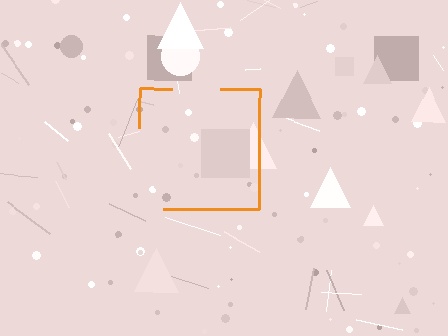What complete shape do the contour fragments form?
The contour fragments form a square.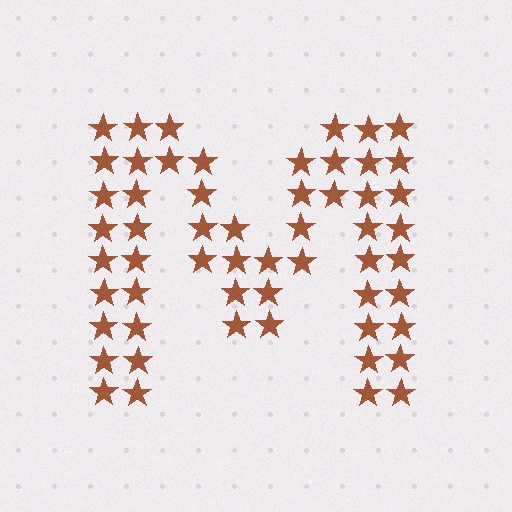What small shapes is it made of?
It is made of small stars.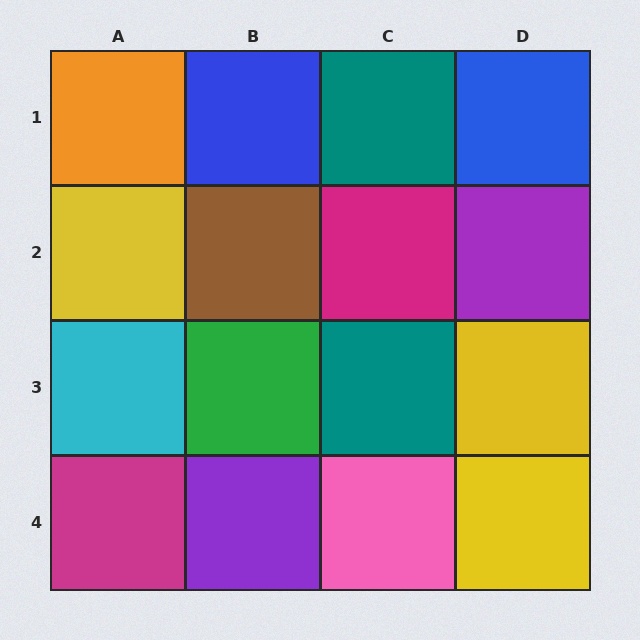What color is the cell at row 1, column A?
Orange.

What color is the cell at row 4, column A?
Magenta.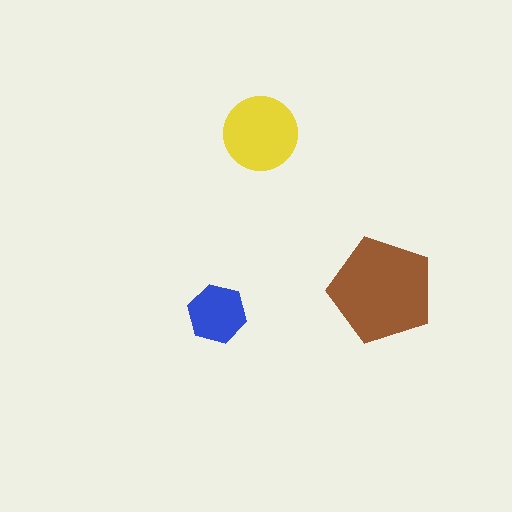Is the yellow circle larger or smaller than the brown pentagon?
Smaller.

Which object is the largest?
The brown pentagon.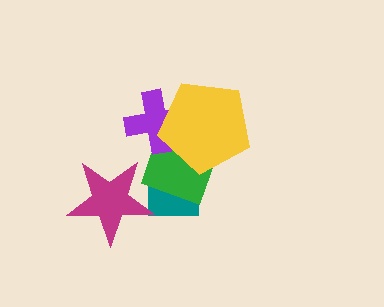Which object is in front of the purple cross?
The yellow pentagon is in front of the purple cross.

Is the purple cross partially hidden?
Yes, it is partially covered by another shape.